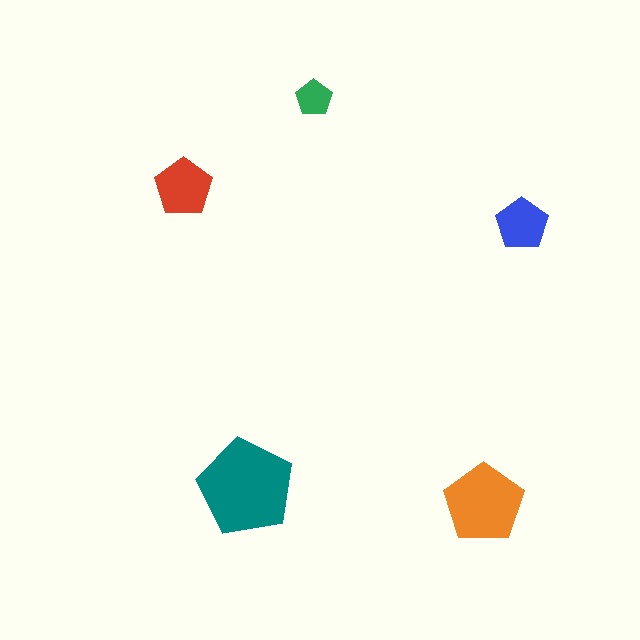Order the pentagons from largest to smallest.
the teal one, the orange one, the red one, the blue one, the green one.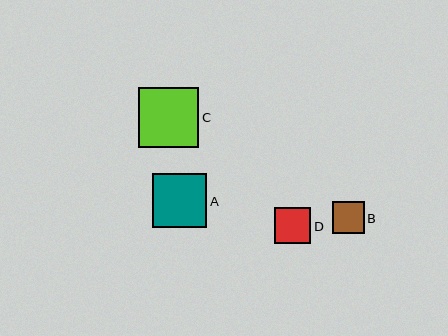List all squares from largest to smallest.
From largest to smallest: C, A, D, B.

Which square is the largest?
Square C is the largest with a size of approximately 60 pixels.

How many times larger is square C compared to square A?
Square C is approximately 1.1 times the size of square A.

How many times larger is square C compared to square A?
Square C is approximately 1.1 times the size of square A.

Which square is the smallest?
Square B is the smallest with a size of approximately 31 pixels.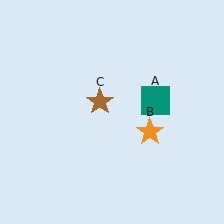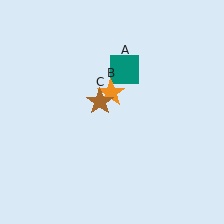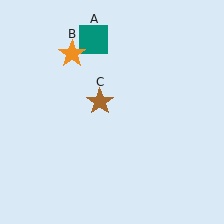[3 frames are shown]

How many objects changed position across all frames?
2 objects changed position: teal square (object A), orange star (object B).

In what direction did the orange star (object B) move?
The orange star (object B) moved up and to the left.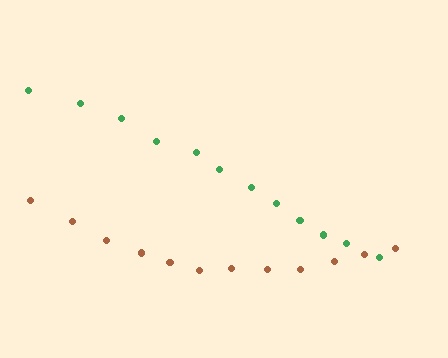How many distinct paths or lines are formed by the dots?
There are 2 distinct paths.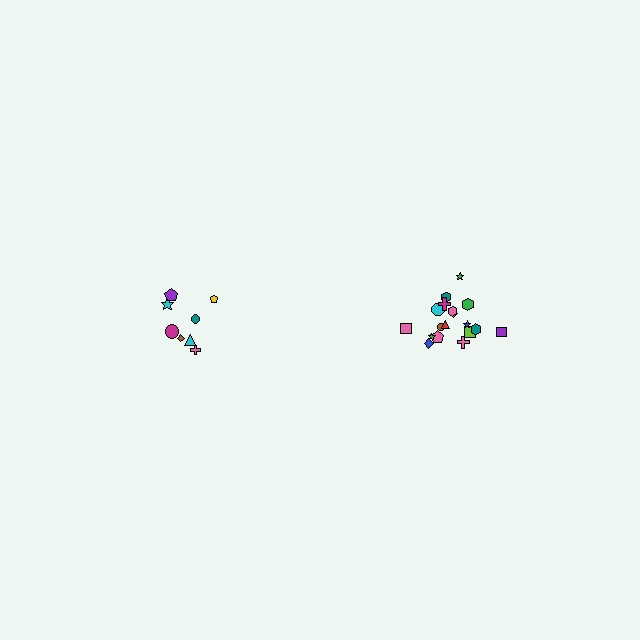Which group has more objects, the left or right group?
The right group.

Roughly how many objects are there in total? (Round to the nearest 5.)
Roughly 25 objects in total.